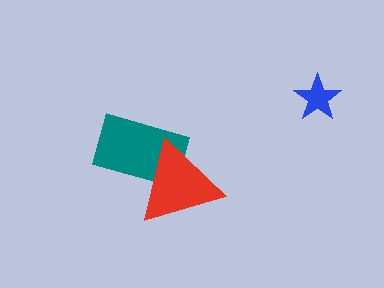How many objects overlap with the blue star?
0 objects overlap with the blue star.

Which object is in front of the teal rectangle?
The red triangle is in front of the teal rectangle.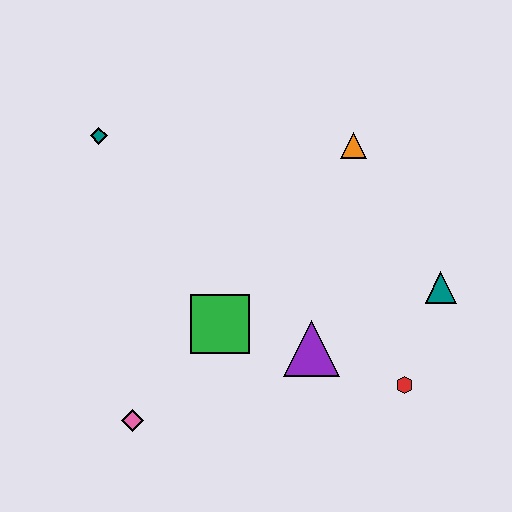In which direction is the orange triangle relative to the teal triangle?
The orange triangle is above the teal triangle.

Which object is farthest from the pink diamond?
The orange triangle is farthest from the pink diamond.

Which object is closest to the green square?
The purple triangle is closest to the green square.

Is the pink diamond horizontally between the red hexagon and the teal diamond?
Yes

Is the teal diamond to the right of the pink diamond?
No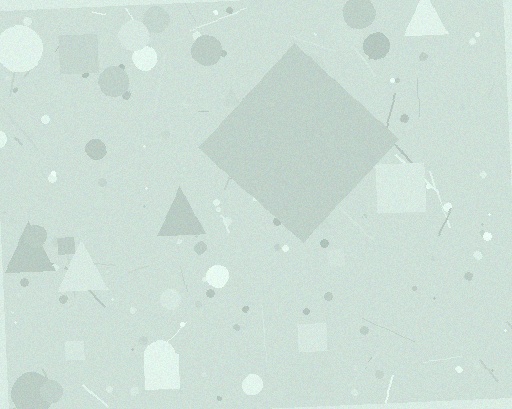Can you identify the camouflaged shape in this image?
The camouflaged shape is a diamond.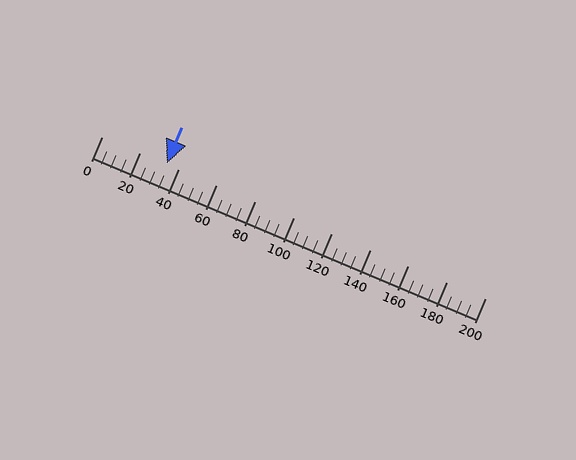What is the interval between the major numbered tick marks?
The major tick marks are spaced 20 units apart.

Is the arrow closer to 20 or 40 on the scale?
The arrow is closer to 40.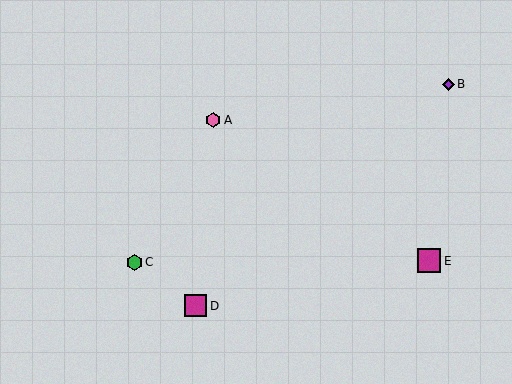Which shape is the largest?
The magenta square (labeled E) is the largest.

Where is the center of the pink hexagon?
The center of the pink hexagon is at (213, 120).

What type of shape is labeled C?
Shape C is a green hexagon.